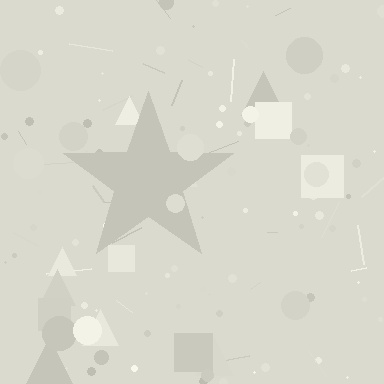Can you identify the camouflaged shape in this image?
The camouflaged shape is a star.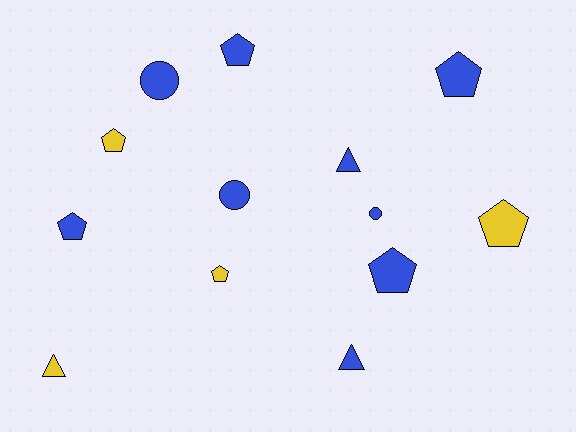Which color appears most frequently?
Blue, with 9 objects.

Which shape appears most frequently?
Pentagon, with 7 objects.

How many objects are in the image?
There are 13 objects.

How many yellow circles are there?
There are no yellow circles.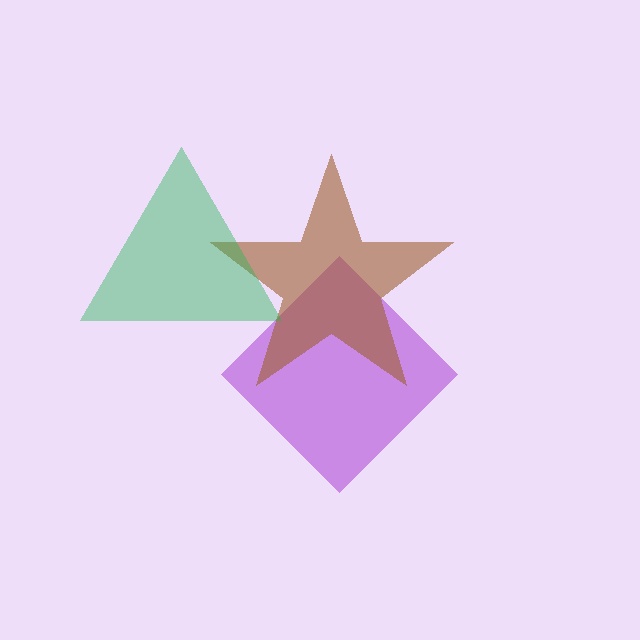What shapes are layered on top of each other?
The layered shapes are: a purple diamond, a brown star, a green triangle.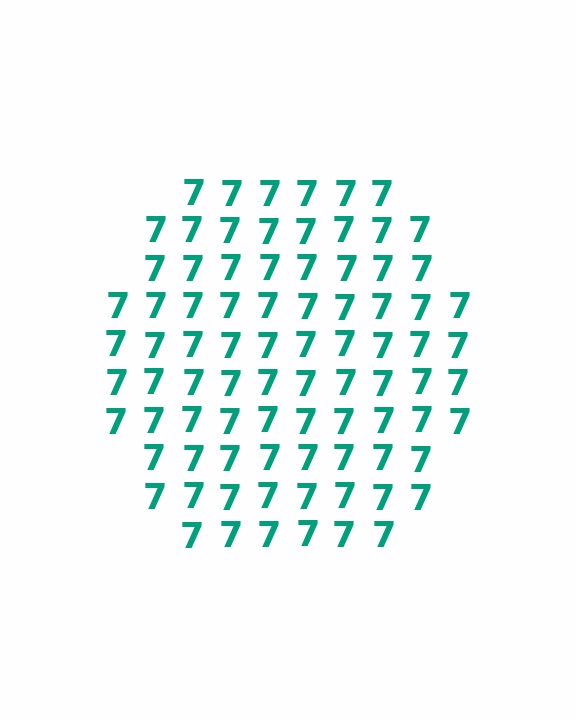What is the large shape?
The large shape is a hexagon.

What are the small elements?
The small elements are digit 7's.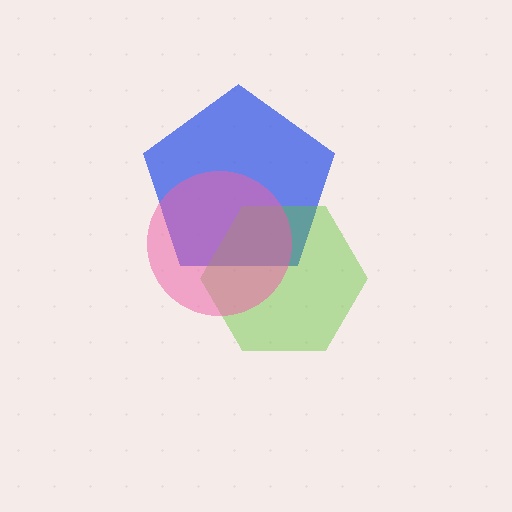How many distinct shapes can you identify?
There are 3 distinct shapes: a blue pentagon, a lime hexagon, a pink circle.